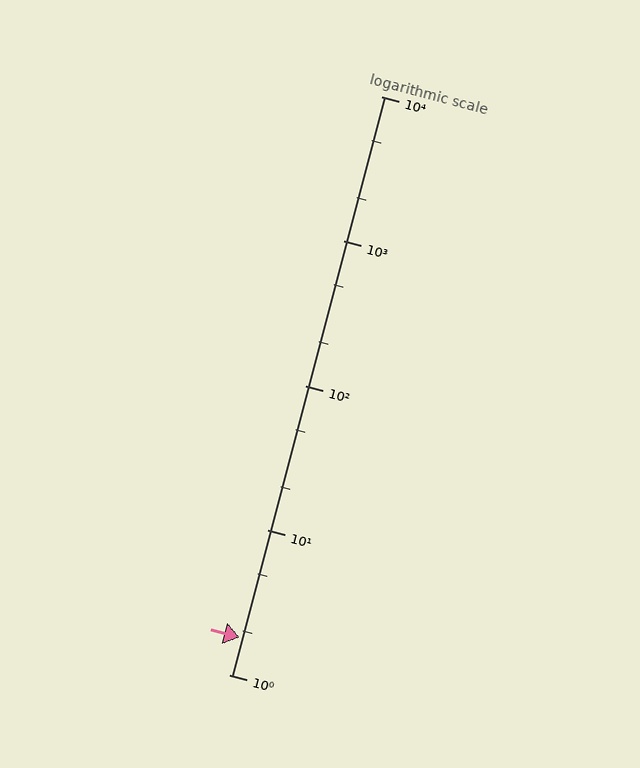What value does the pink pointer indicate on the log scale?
The pointer indicates approximately 1.8.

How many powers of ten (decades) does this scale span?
The scale spans 4 decades, from 1 to 10000.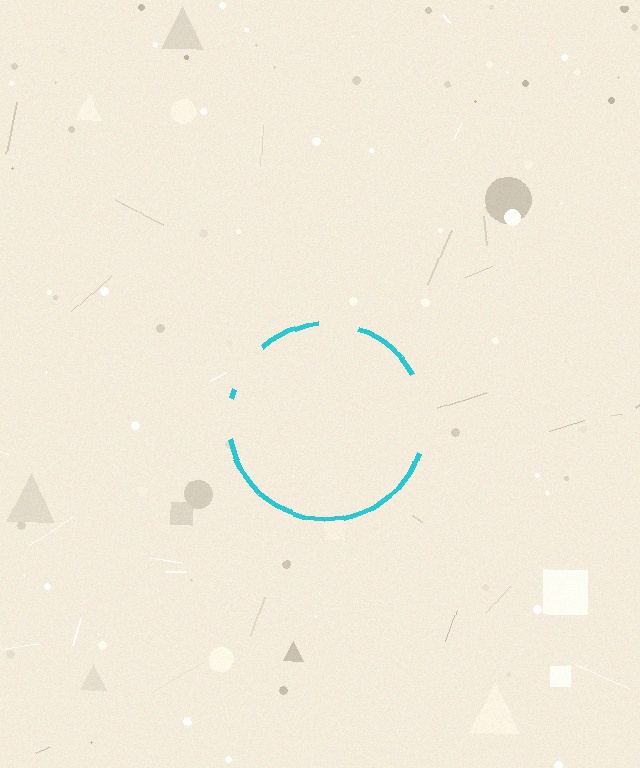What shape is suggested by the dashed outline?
The dashed outline suggests a circle.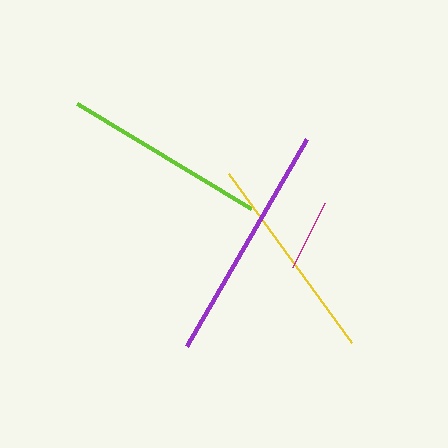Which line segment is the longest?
The purple line is the longest at approximately 239 pixels.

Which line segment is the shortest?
The magenta line is the shortest at approximately 71 pixels.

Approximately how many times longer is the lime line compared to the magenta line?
The lime line is approximately 2.8 times the length of the magenta line.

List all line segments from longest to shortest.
From longest to shortest: purple, yellow, lime, magenta.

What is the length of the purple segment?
The purple segment is approximately 239 pixels long.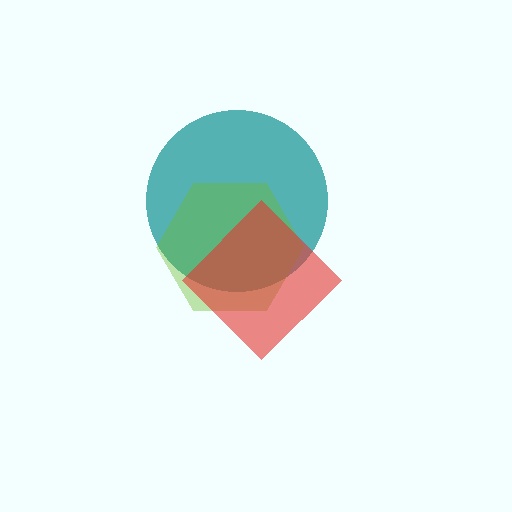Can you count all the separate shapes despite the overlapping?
Yes, there are 3 separate shapes.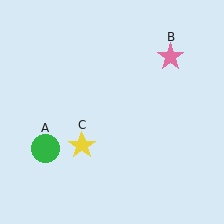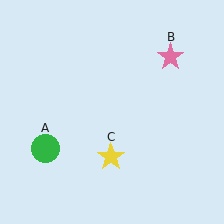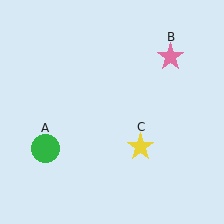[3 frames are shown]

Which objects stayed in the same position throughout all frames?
Green circle (object A) and pink star (object B) remained stationary.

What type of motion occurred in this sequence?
The yellow star (object C) rotated counterclockwise around the center of the scene.